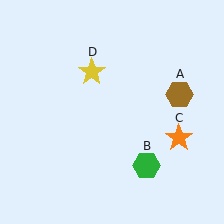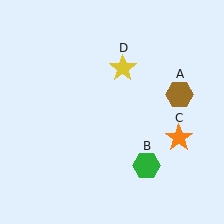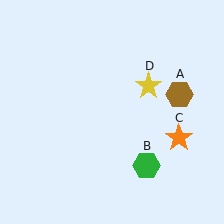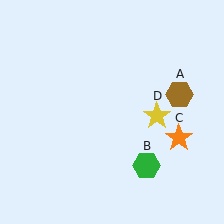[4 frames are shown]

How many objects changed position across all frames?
1 object changed position: yellow star (object D).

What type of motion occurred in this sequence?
The yellow star (object D) rotated clockwise around the center of the scene.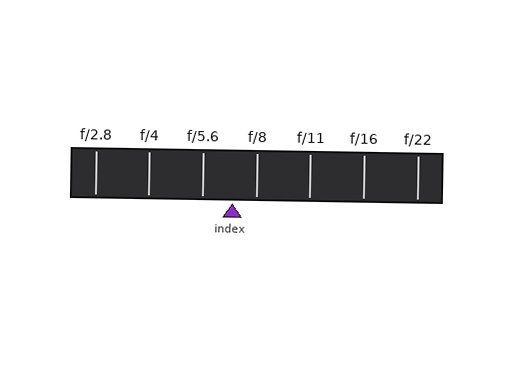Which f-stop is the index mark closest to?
The index mark is closest to f/8.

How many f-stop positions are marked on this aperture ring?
There are 7 f-stop positions marked.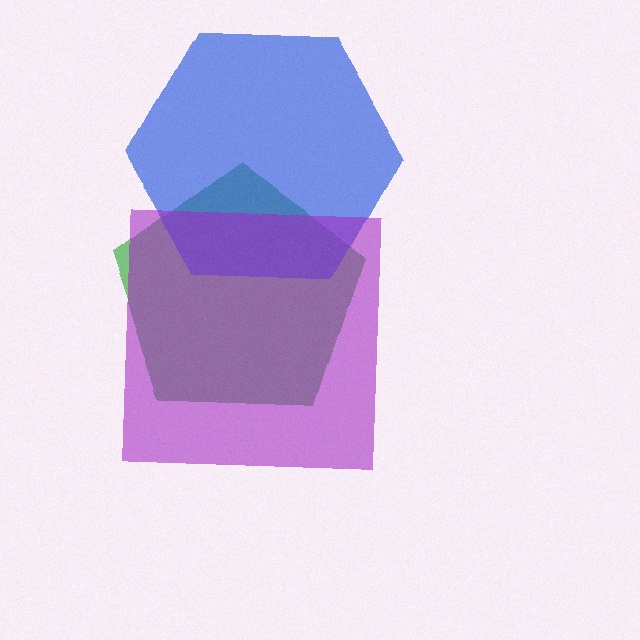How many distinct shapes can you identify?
There are 3 distinct shapes: a green pentagon, a blue hexagon, a purple square.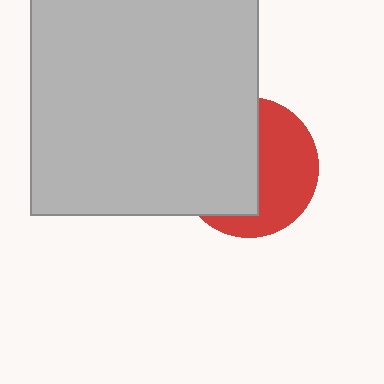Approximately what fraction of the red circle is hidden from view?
Roughly 53% of the red circle is hidden behind the light gray square.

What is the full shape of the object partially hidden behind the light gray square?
The partially hidden object is a red circle.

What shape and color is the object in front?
The object in front is a light gray square.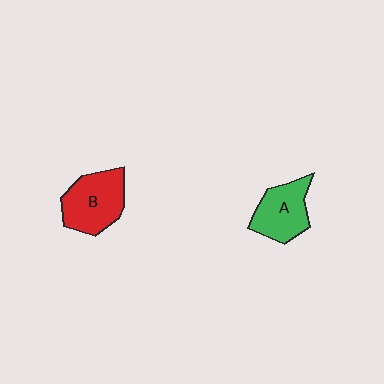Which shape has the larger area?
Shape B (red).